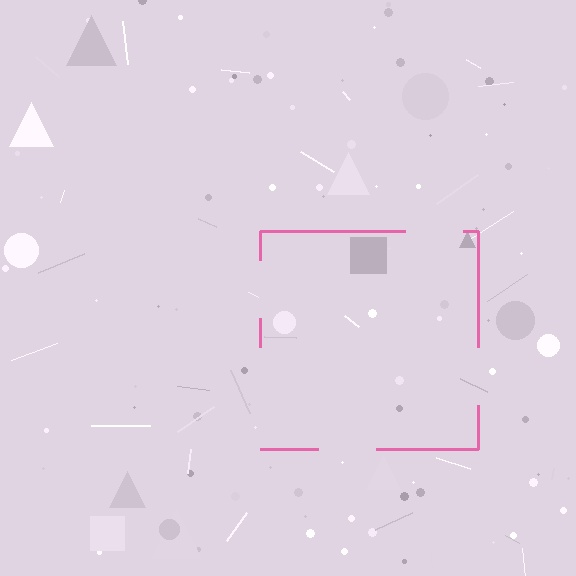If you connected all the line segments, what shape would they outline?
They would outline a square.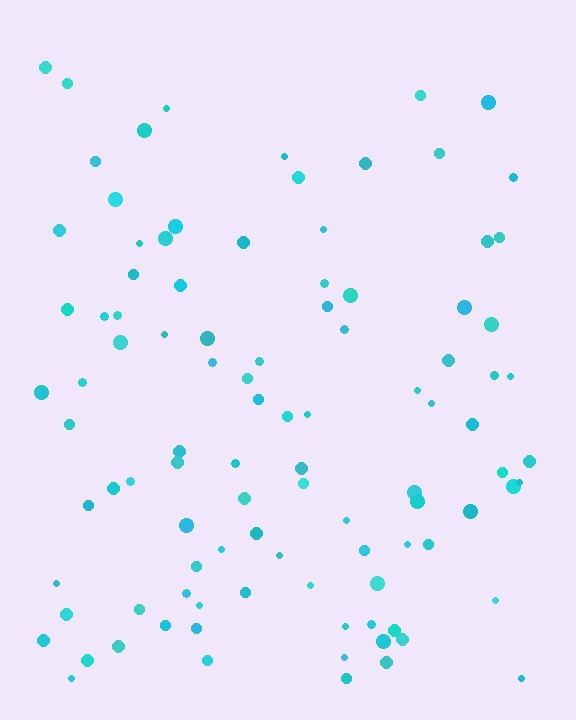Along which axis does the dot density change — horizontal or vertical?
Vertical.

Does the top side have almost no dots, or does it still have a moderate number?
Still a moderate number, just noticeably fewer than the bottom.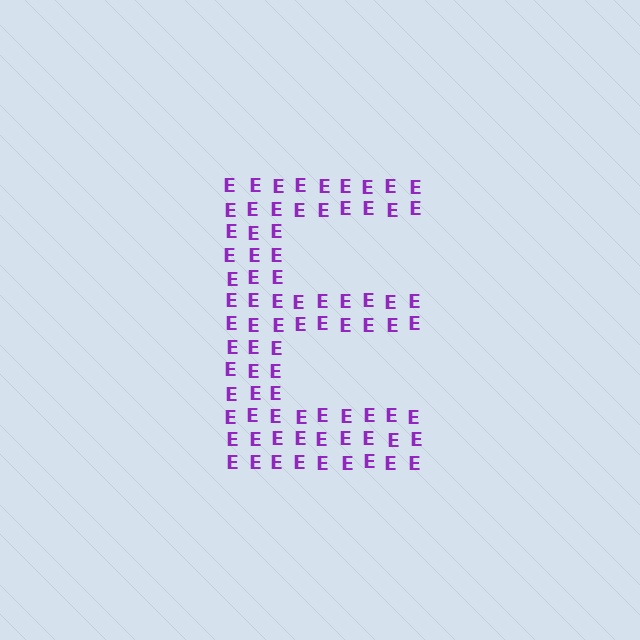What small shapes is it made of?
It is made of small letter E's.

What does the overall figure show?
The overall figure shows the letter E.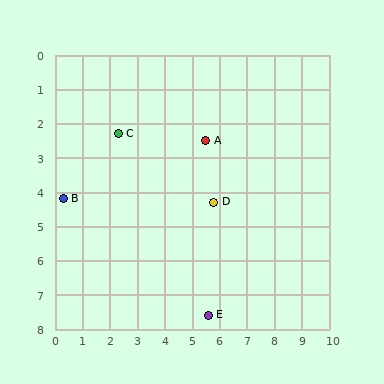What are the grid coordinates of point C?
Point C is at approximately (2.3, 2.3).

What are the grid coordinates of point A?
Point A is at approximately (5.5, 2.5).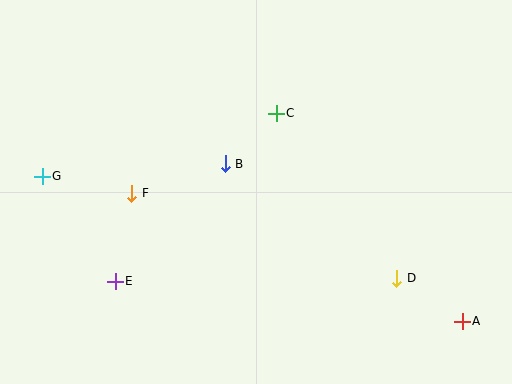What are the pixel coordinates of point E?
Point E is at (115, 281).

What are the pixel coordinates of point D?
Point D is at (397, 278).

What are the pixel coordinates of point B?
Point B is at (225, 164).